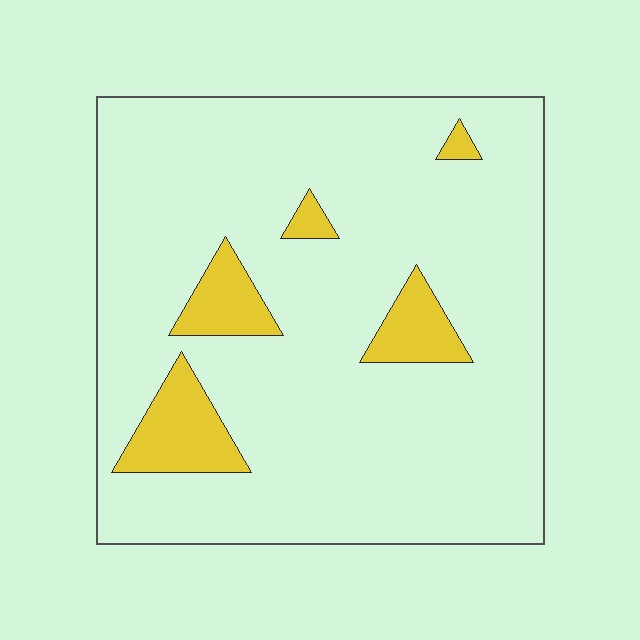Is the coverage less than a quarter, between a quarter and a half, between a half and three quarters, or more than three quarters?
Less than a quarter.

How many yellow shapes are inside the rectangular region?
5.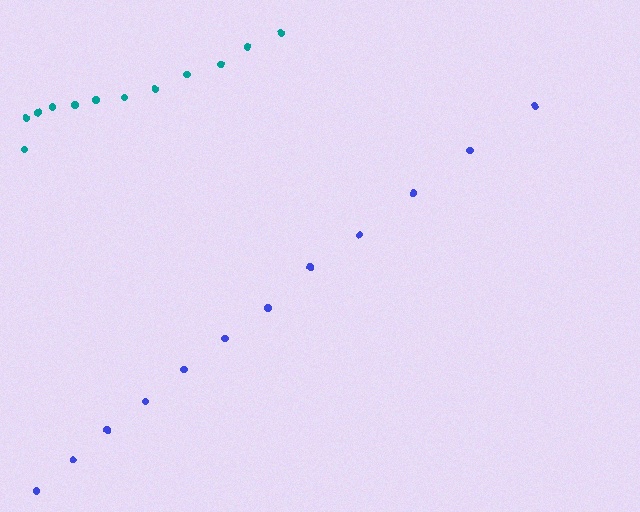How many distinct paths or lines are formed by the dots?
There are 2 distinct paths.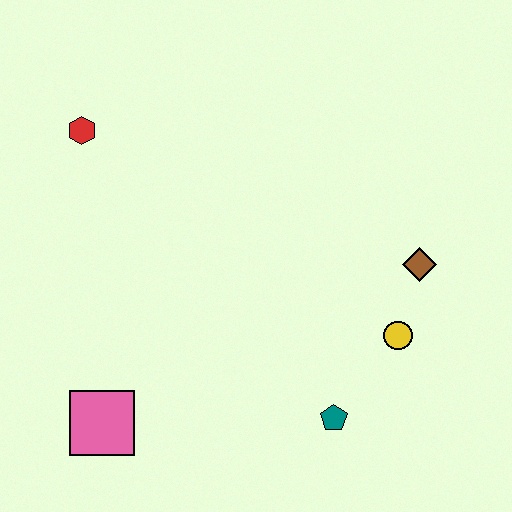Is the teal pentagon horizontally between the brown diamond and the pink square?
Yes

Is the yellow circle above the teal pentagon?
Yes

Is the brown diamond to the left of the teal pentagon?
No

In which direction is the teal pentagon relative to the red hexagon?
The teal pentagon is below the red hexagon.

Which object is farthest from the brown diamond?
The red hexagon is farthest from the brown diamond.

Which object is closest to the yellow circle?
The brown diamond is closest to the yellow circle.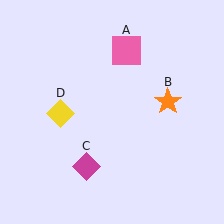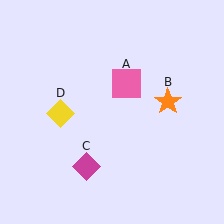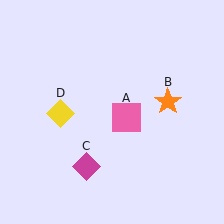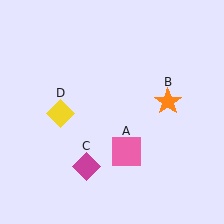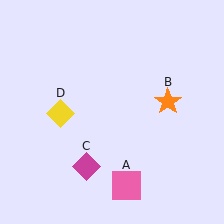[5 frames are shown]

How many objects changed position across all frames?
1 object changed position: pink square (object A).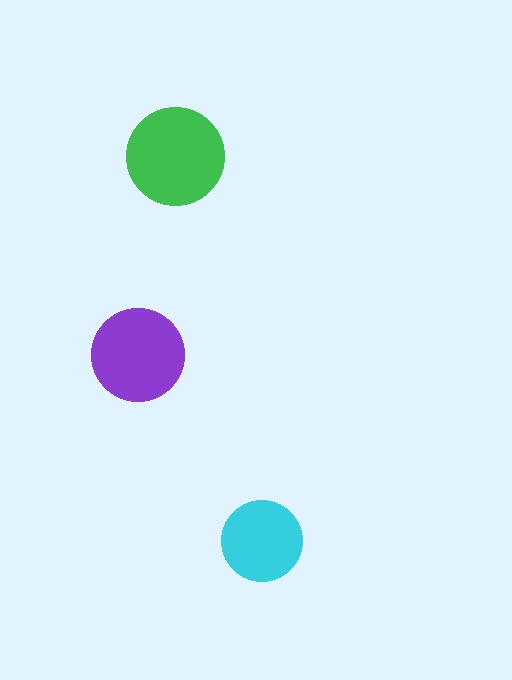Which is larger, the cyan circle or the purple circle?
The purple one.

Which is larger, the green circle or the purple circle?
The green one.